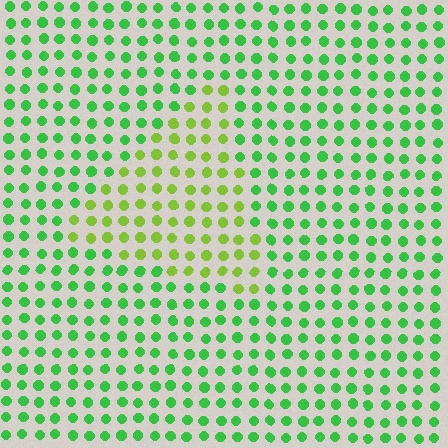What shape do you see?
I see a triangle.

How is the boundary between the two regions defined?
The boundary is defined purely by a slight shift in hue (about 38 degrees). Spacing, size, and orientation are identical on both sides.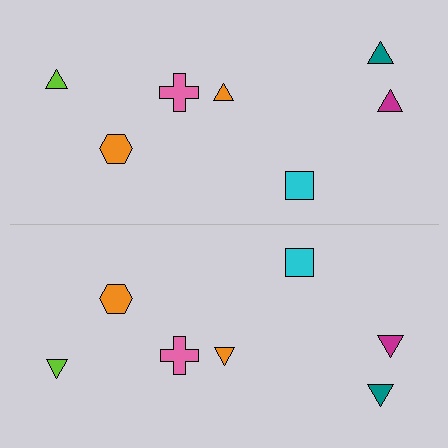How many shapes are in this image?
There are 14 shapes in this image.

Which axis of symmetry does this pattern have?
The pattern has a horizontal axis of symmetry running through the center of the image.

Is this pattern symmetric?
Yes, this pattern has bilateral (reflection) symmetry.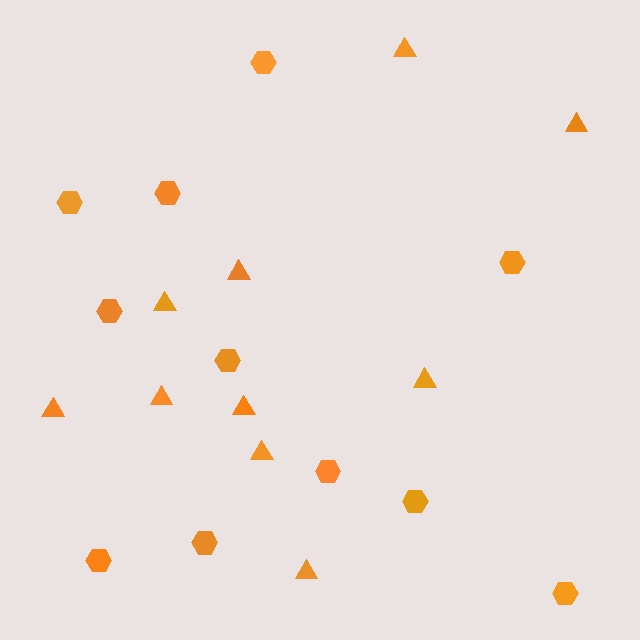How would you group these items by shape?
There are 2 groups: one group of hexagons (11) and one group of triangles (10).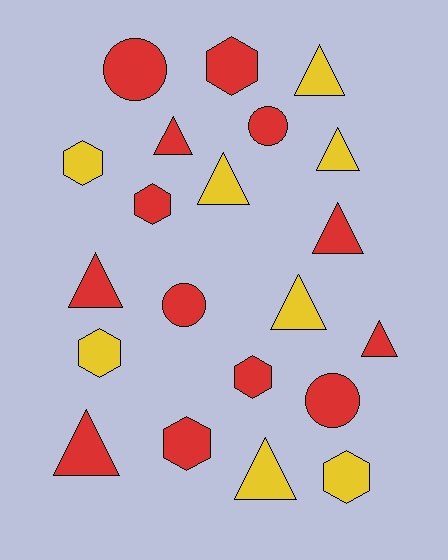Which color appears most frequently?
Red, with 13 objects.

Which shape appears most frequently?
Triangle, with 10 objects.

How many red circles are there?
There are 4 red circles.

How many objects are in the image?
There are 21 objects.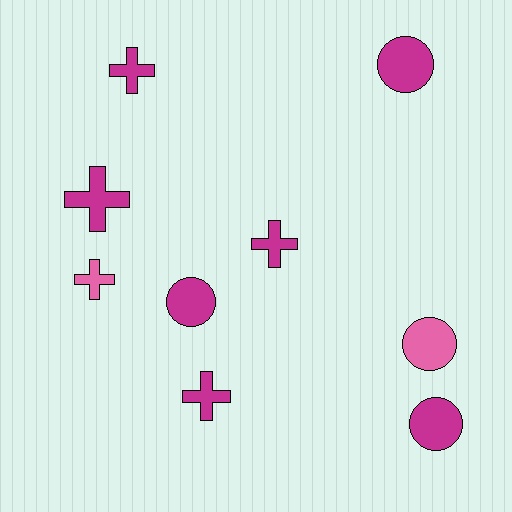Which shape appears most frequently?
Cross, with 5 objects.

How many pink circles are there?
There is 1 pink circle.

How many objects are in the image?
There are 9 objects.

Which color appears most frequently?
Magenta, with 7 objects.